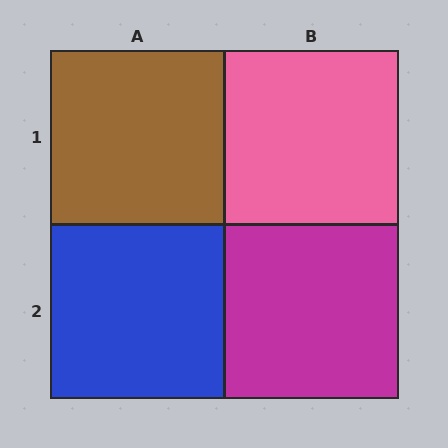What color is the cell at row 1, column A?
Brown.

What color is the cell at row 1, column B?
Pink.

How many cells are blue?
1 cell is blue.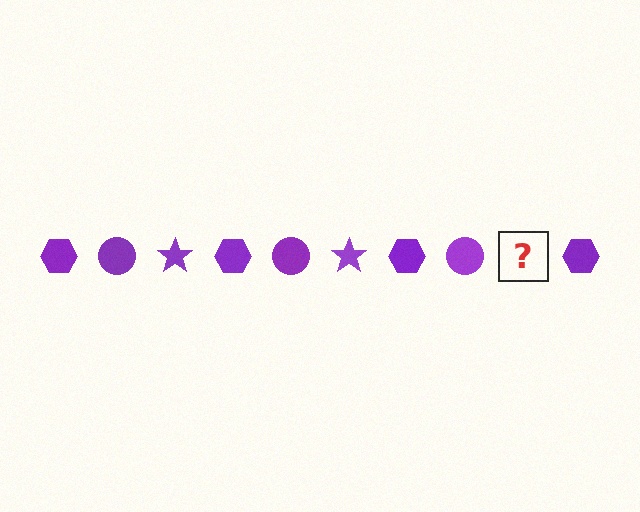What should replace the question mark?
The question mark should be replaced with a purple star.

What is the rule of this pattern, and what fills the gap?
The rule is that the pattern cycles through hexagon, circle, star shapes in purple. The gap should be filled with a purple star.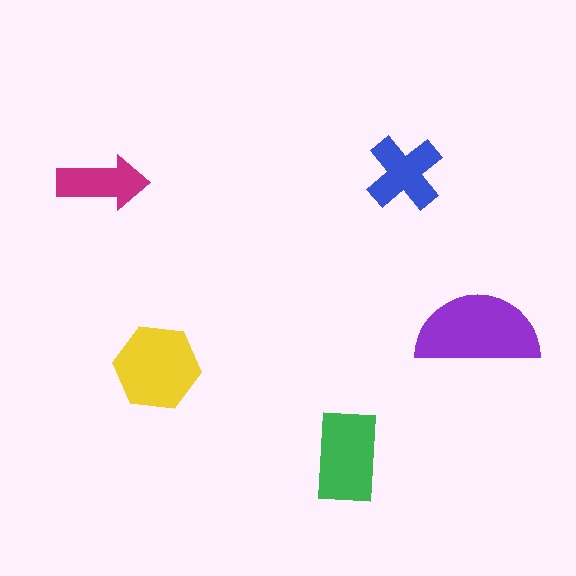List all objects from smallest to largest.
The magenta arrow, the blue cross, the green rectangle, the yellow hexagon, the purple semicircle.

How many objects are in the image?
There are 5 objects in the image.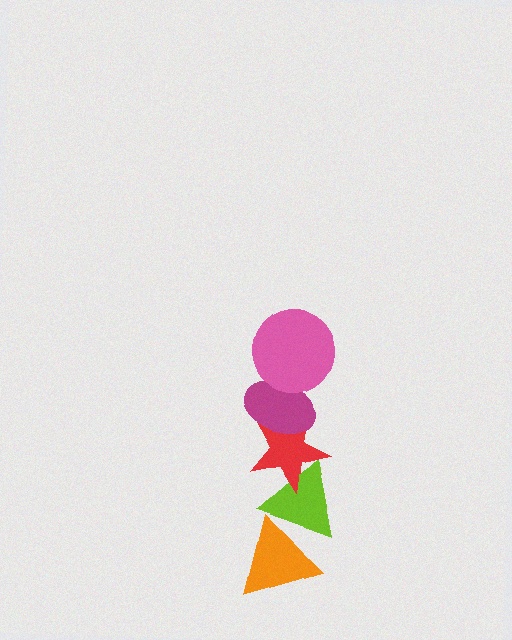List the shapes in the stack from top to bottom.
From top to bottom: the pink circle, the magenta ellipse, the red star, the lime triangle, the orange triangle.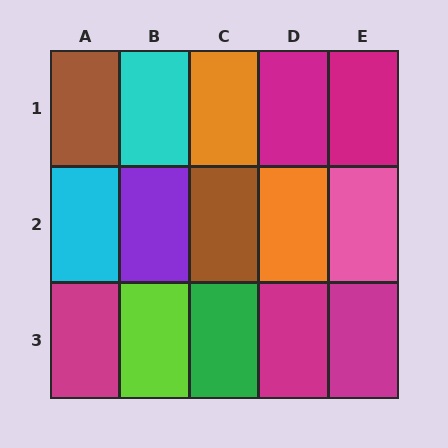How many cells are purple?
1 cell is purple.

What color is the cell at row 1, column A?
Brown.